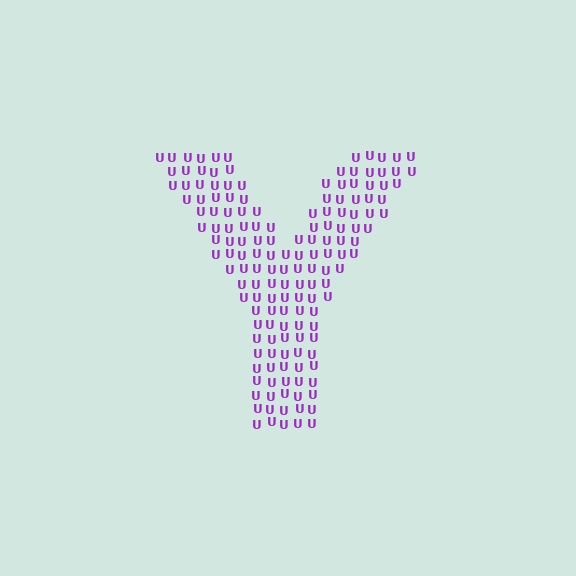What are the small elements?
The small elements are letter U's.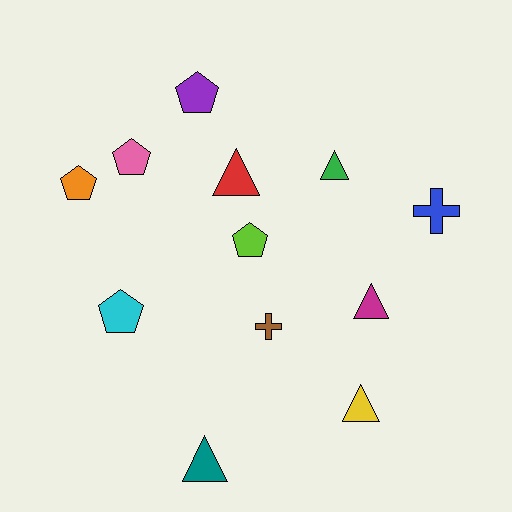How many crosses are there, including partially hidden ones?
There are 2 crosses.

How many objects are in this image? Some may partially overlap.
There are 12 objects.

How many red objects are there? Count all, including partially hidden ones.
There is 1 red object.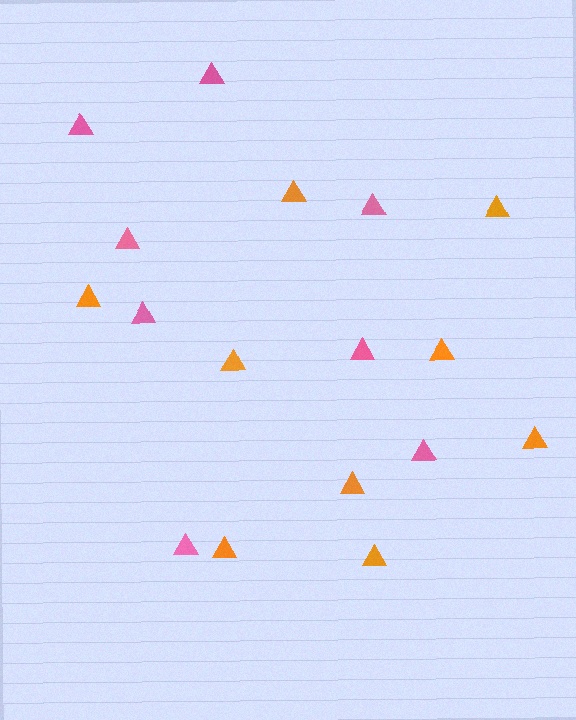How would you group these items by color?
There are 2 groups: one group of pink triangles (8) and one group of orange triangles (9).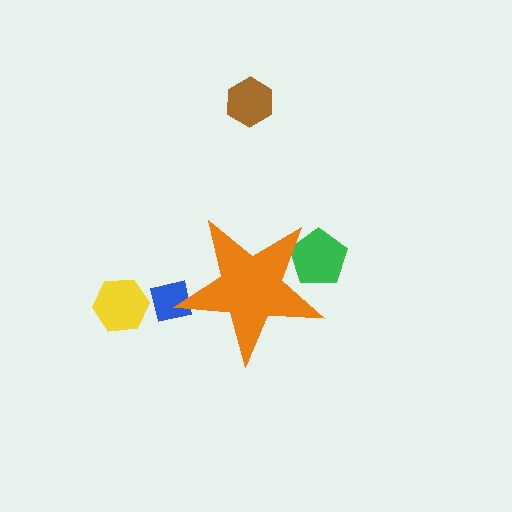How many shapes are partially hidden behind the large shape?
2 shapes are partially hidden.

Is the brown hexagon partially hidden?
No, the brown hexagon is fully visible.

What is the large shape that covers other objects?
An orange star.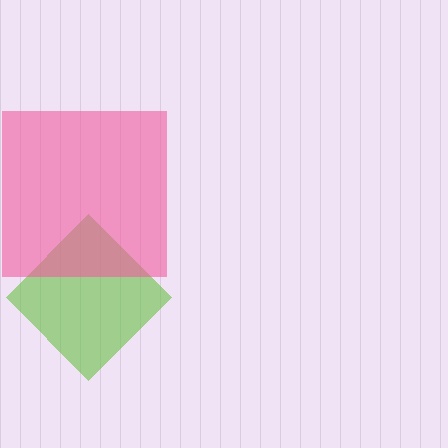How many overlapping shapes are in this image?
There are 2 overlapping shapes in the image.